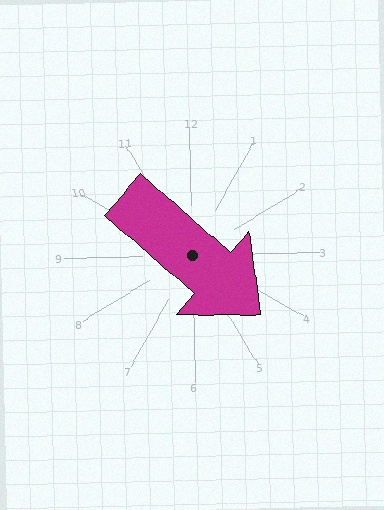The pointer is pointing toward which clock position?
Roughly 4 o'clock.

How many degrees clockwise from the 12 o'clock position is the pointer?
Approximately 132 degrees.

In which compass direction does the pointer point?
Southeast.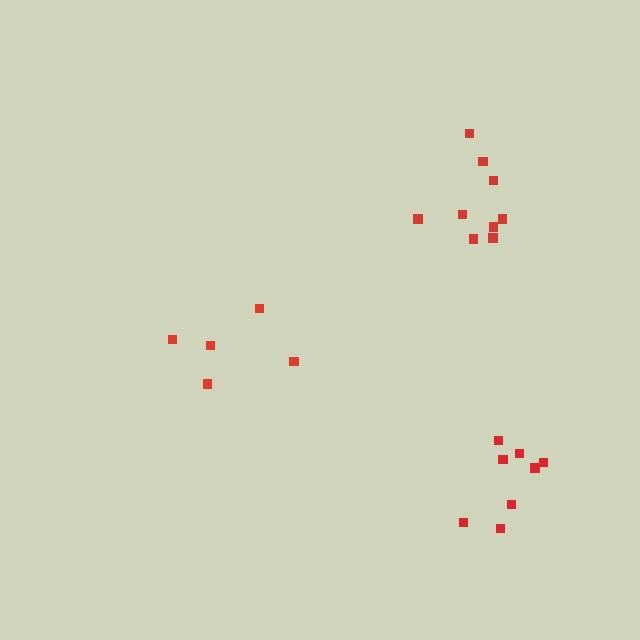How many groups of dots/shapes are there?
There are 3 groups.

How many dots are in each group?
Group 1: 9 dots, Group 2: 5 dots, Group 3: 8 dots (22 total).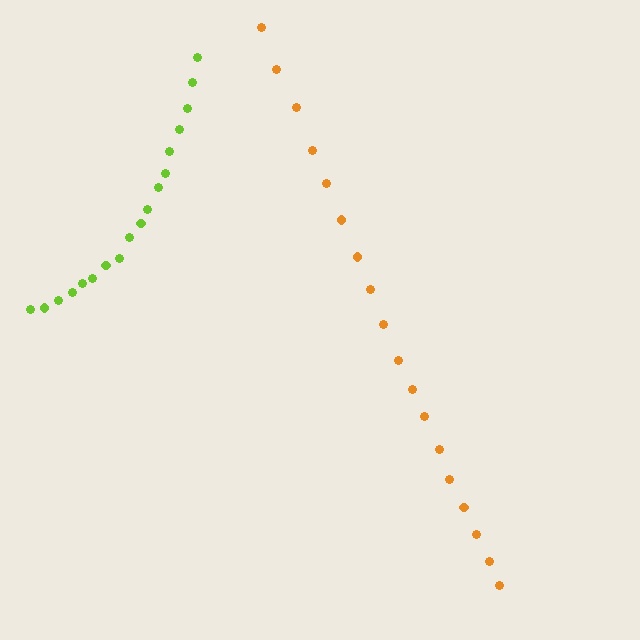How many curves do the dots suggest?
There are 2 distinct paths.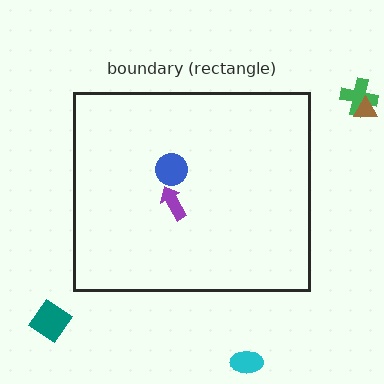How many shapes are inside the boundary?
2 inside, 4 outside.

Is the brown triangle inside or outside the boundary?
Outside.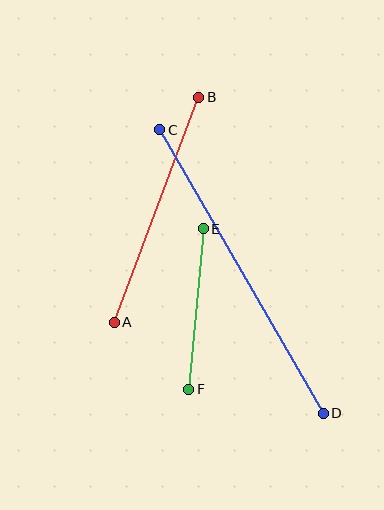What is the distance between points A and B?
The distance is approximately 240 pixels.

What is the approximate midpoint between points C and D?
The midpoint is at approximately (241, 272) pixels.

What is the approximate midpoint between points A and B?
The midpoint is at approximately (156, 210) pixels.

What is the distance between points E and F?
The distance is approximately 161 pixels.